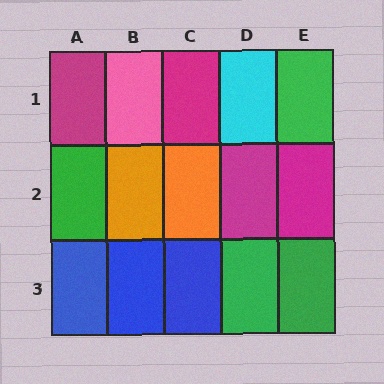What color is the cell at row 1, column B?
Pink.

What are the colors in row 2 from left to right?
Green, orange, orange, magenta, magenta.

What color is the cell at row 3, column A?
Blue.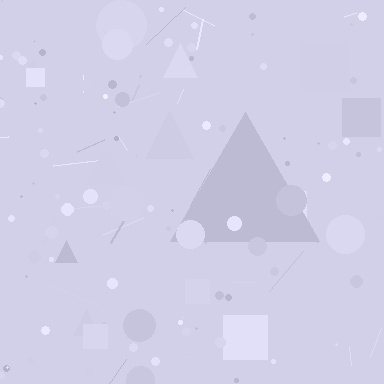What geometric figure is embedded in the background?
A triangle is embedded in the background.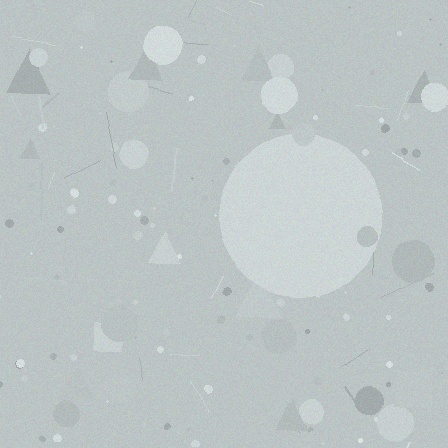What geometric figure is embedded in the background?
A circle is embedded in the background.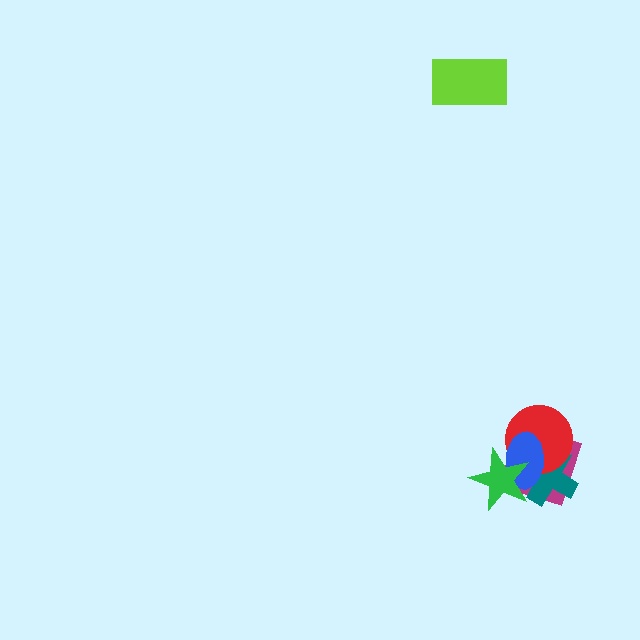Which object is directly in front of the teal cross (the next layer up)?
The red circle is directly in front of the teal cross.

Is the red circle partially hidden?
Yes, it is partially covered by another shape.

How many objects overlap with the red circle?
4 objects overlap with the red circle.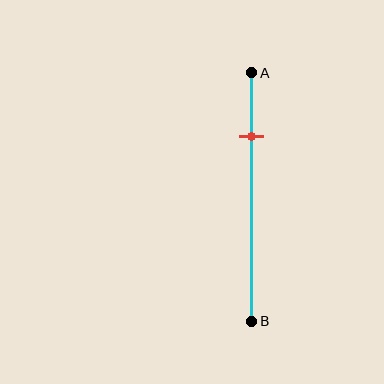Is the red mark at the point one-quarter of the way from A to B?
Yes, the mark is approximately at the one-quarter point.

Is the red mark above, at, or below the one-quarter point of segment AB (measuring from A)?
The red mark is approximately at the one-quarter point of segment AB.